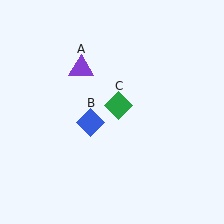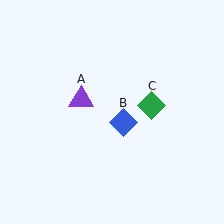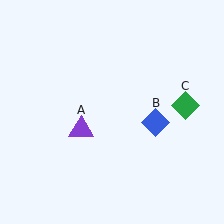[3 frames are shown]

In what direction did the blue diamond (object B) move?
The blue diamond (object B) moved right.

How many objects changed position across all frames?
3 objects changed position: purple triangle (object A), blue diamond (object B), green diamond (object C).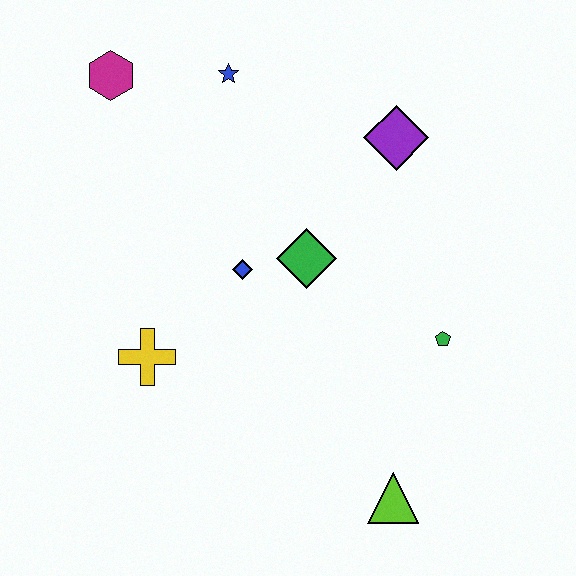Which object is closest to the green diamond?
The blue diamond is closest to the green diamond.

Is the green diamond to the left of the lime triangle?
Yes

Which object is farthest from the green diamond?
The magenta hexagon is farthest from the green diamond.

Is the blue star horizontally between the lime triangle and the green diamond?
No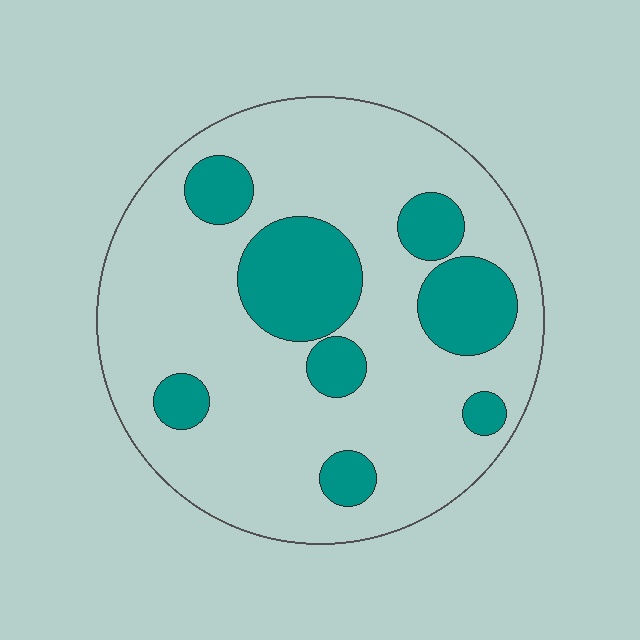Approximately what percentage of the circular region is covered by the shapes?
Approximately 25%.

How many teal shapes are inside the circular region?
8.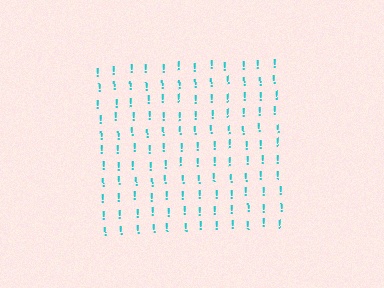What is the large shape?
The large shape is a square.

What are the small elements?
The small elements are exclamation marks.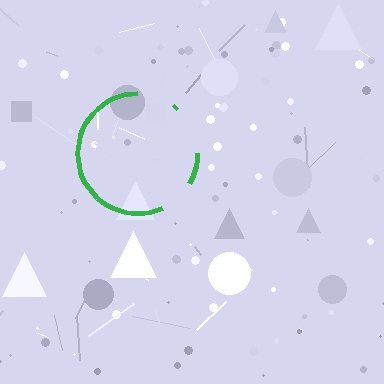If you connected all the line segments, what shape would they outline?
They would outline a circle.